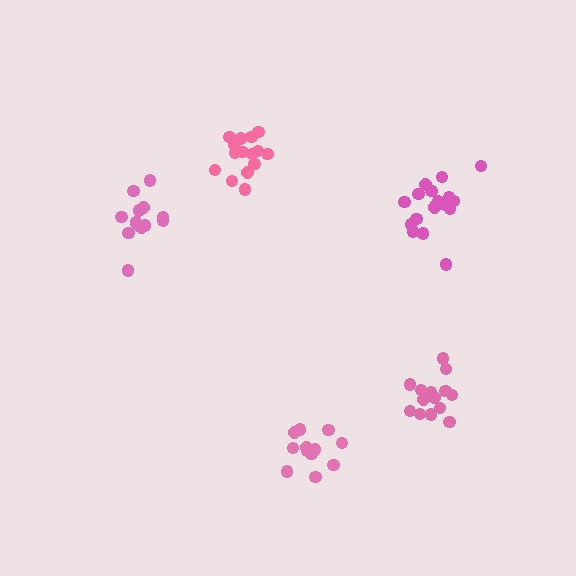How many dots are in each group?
Group 1: 15 dots, Group 2: 14 dots, Group 3: 14 dots, Group 4: 13 dots, Group 5: 18 dots (74 total).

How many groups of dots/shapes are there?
There are 5 groups.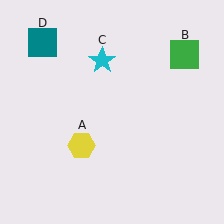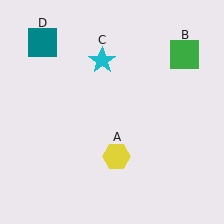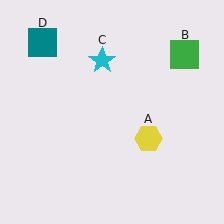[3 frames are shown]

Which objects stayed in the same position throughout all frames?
Green square (object B) and cyan star (object C) and teal square (object D) remained stationary.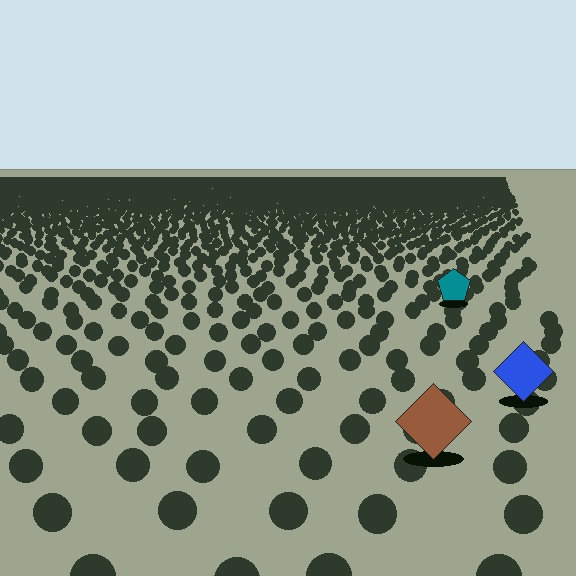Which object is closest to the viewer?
The brown diamond is closest. The texture marks near it are larger and more spread out.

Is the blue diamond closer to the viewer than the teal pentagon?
Yes. The blue diamond is closer — you can tell from the texture gradient: the ground texture is coarser near it.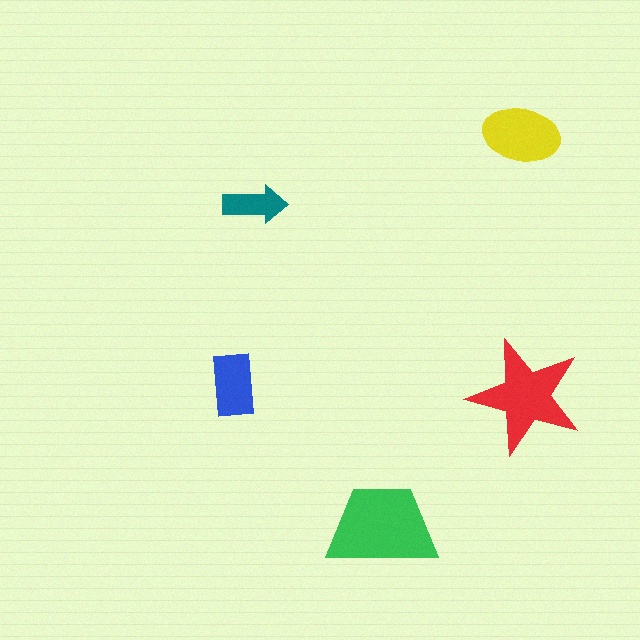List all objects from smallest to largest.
The teal arrow, the blue rectangle, the yellow ellipse, the red star, the green trapezoid.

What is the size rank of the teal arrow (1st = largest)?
5th.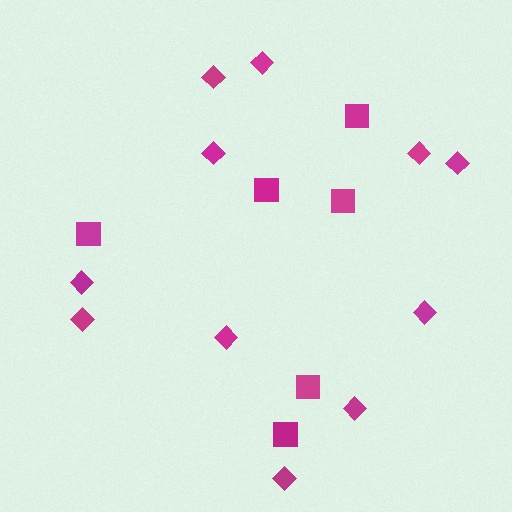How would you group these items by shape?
There are 2 groups: one group of diamonds (11) and one group of squares (6).